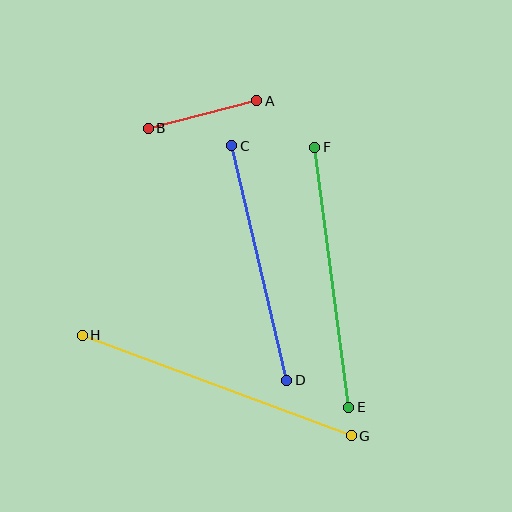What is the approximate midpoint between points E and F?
The midpoint is at approximately (332, 277) pixels.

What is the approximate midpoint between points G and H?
The midpoint is at approximately (217, 386) pixels.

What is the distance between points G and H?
The distance is approximately 287 pixels.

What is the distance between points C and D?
The distance is approximately 241 pixels.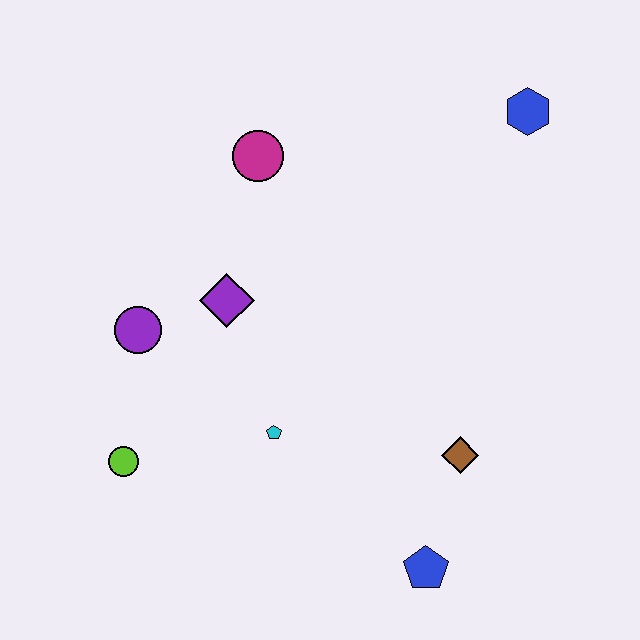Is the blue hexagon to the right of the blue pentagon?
Yes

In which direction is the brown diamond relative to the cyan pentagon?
The brown diamond is to the right of the cyan pentagon.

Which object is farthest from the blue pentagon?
The blue hexagon is farthest from the blue pentagon.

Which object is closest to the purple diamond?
The purple circle is closest to the purple diamond.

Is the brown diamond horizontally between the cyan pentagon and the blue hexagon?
Yes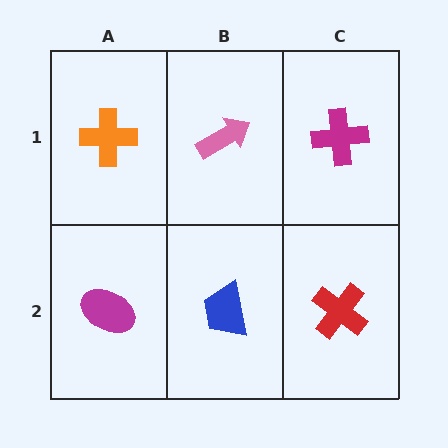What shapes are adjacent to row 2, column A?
An orange cross (row 1, column A), a blue trapezoid (row 2, column B).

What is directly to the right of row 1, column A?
A pink arrow.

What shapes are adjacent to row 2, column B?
A pink arrow (row 1, column B), a magenta ellipse (row 2, column A), a red cross (row 2, column C).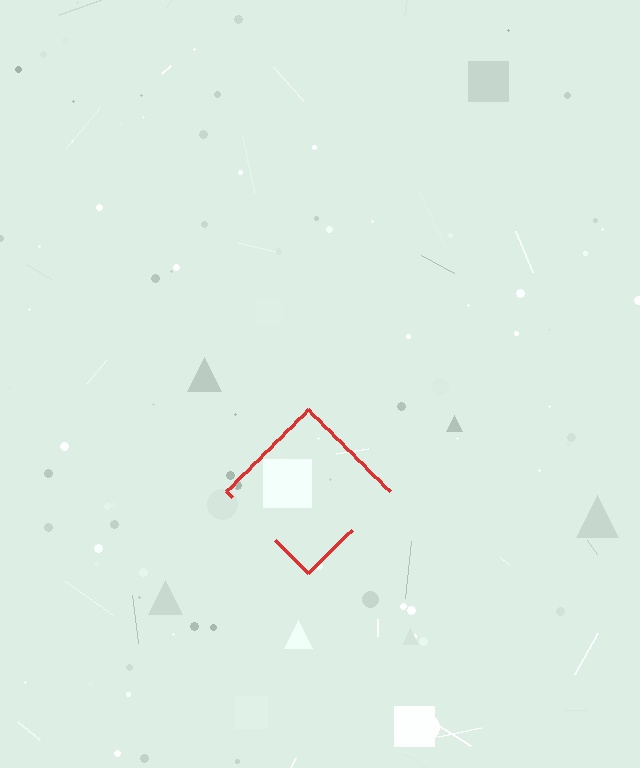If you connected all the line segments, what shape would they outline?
They would outline a diamond.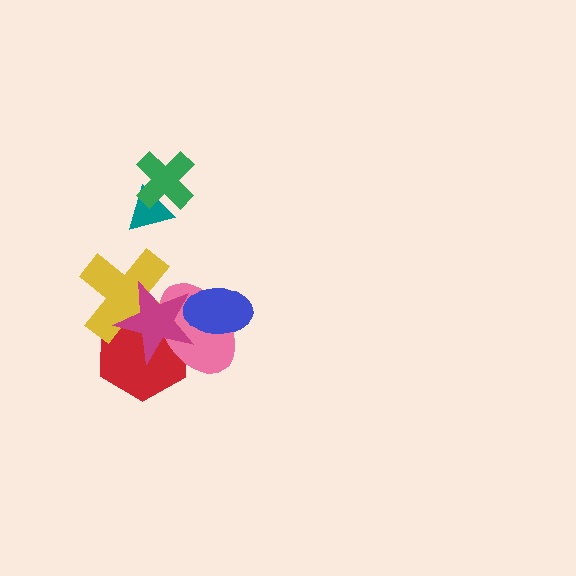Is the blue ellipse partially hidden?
Yes, it is partially covered by another shape.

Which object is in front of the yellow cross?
The magenta star is in front of the yellow cross.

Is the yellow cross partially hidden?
Yes, it is partially covered by another shape.